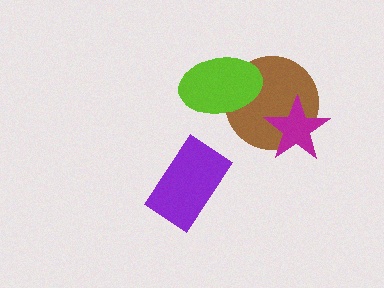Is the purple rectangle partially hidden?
No, no other shape covers it.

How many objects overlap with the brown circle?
2 objects overlap with the brown circle.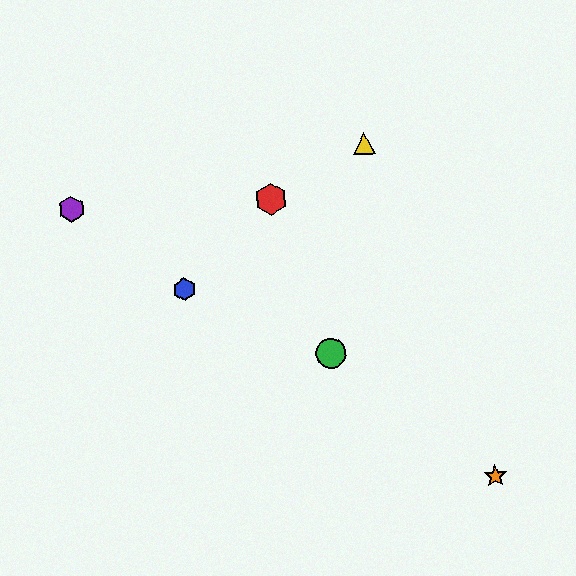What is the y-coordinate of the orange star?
The orange star is at y≈476.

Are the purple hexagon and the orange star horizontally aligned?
No, the purple hexagon is at y≈209 and the orange star is at y≈476.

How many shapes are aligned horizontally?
2 shapes (the red hexagon, the purple hexagon) are aligned horizontally.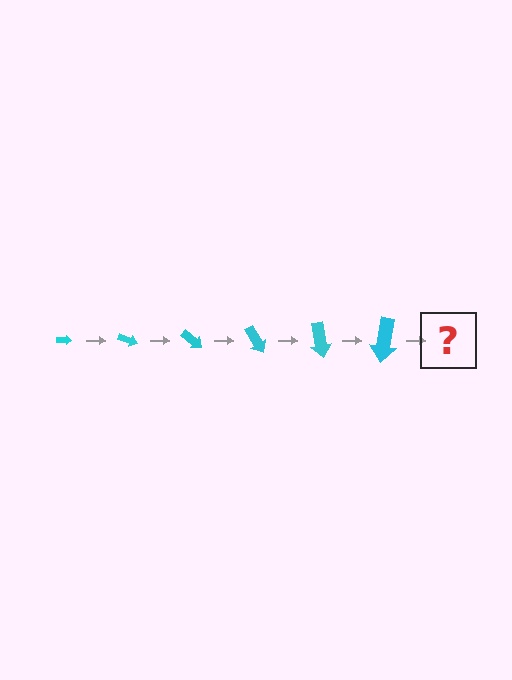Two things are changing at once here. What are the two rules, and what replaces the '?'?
The two rules are that the arrow grows larger each step and it rotates 20 degrees each step. The '?' should be an arrow, larger than the previous one and rotated 120 degrees from the start.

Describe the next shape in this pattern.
It should be an arrow, larger than the previous one and rotated 120 degrees from the start.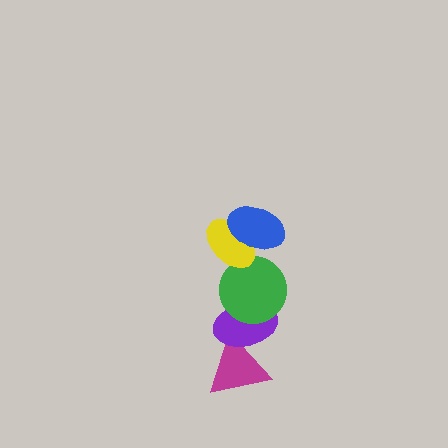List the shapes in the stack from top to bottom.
From top to bottom: the blue ellipse, the yellow ellipse, the green circle, the purple ellipse, the magenta triangle.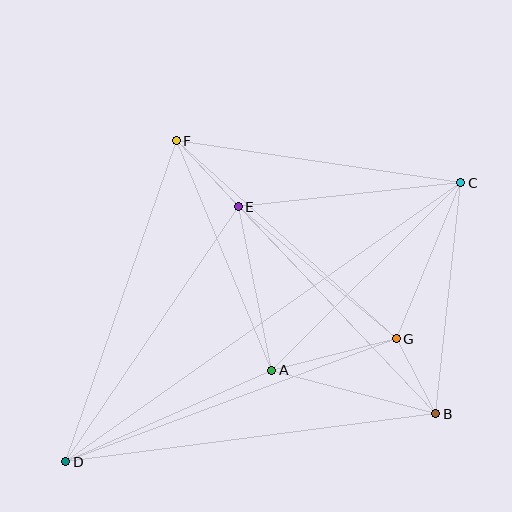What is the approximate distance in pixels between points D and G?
The distance between D and G is approximately 353 pixels.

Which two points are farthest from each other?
Points C and D are farthest from each other.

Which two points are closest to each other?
Points B and G are closest to each other.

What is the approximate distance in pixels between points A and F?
The distance between A and F is approximately 249 pixels.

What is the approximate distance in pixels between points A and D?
The distance between A and D is approximately 226 pixels.